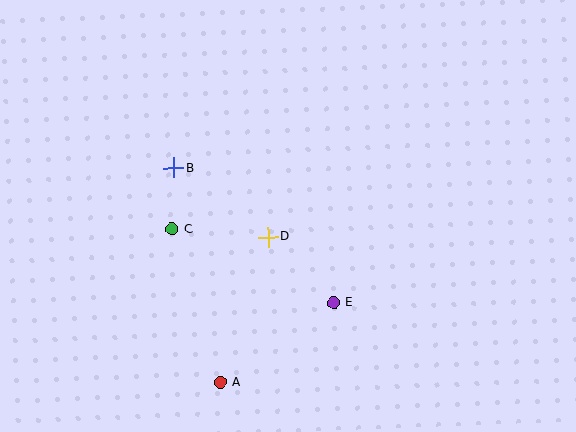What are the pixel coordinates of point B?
Point B is at (174, 168).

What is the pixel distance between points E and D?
The distance between E and D is 93 pixels.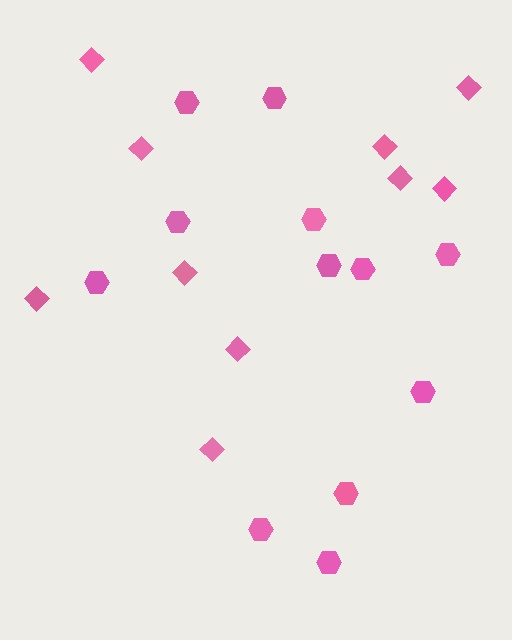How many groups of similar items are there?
There are 2 groups: one group of diamonds (10) and one group of hexagons (12).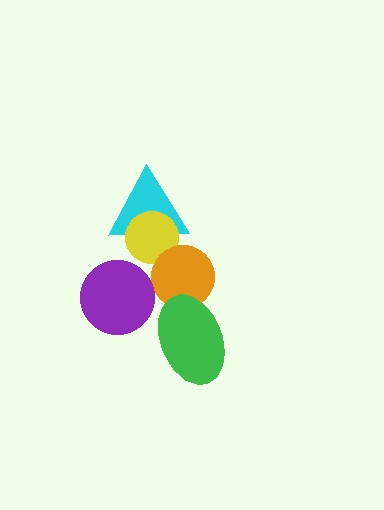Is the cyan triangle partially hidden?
Yes, it is partially covered by another shape.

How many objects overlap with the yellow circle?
2 objects overlap with the yellow circle.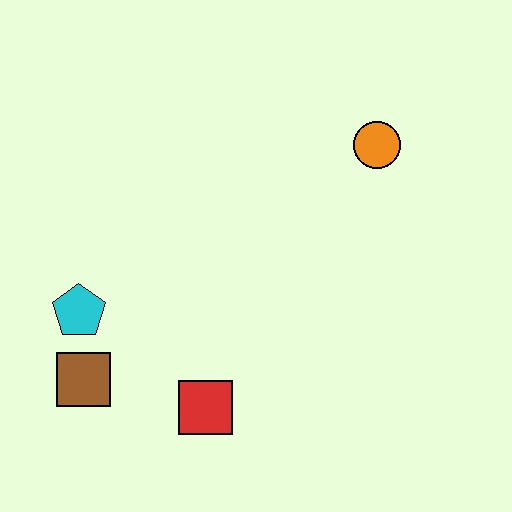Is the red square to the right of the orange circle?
No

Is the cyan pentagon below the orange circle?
Yes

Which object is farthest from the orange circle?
The brown square is farthest from the orange circle.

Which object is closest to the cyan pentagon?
The brown square is closest to the cyan pentagon.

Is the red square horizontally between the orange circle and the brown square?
Yes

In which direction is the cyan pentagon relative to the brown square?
The cyan pentagon is above the brown square.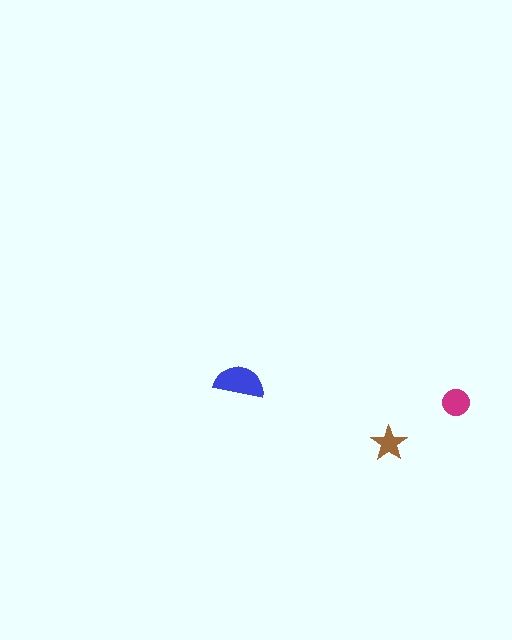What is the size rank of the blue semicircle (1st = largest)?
1st.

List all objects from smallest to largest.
The brown star, the magenta circle, the blue semicircle.